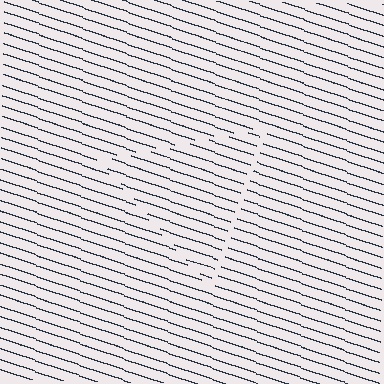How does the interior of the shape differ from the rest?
The interior of the shape contains the same grating, shifted by half a period — the contour is defined by the phase discontinuity where line-ends from the inner and outer gratings abut.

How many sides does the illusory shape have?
3 sides — the line-ends trace a triangle.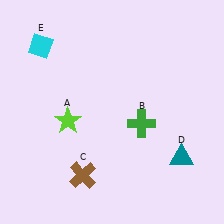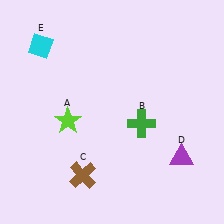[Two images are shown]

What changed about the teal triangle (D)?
In Image 1, D is teal. In Image 2, it changed to purple.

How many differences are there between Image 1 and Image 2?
There is 1 difference between the two images.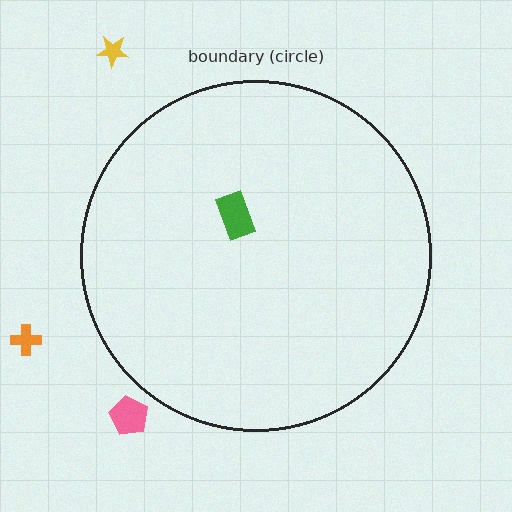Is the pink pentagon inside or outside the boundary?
Outside.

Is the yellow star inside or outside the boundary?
Outside.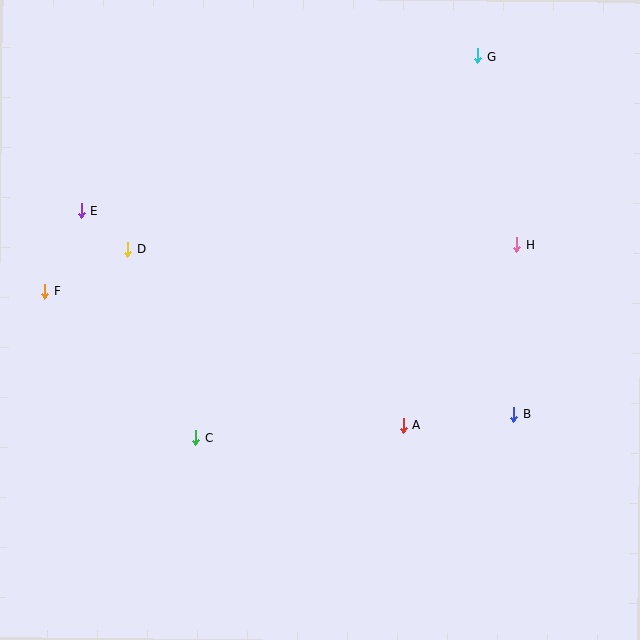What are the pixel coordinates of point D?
Point D is at (127, 249).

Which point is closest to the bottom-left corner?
Point C is closest to the bottom-left corner.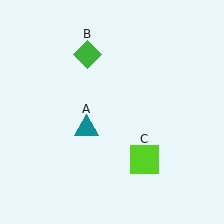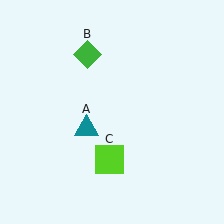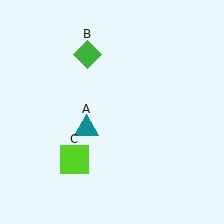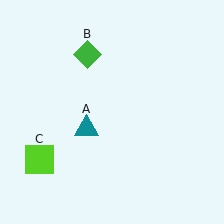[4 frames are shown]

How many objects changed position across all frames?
1 object changed position: lime square (object C).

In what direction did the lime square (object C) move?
The lime square (object C) moved left.